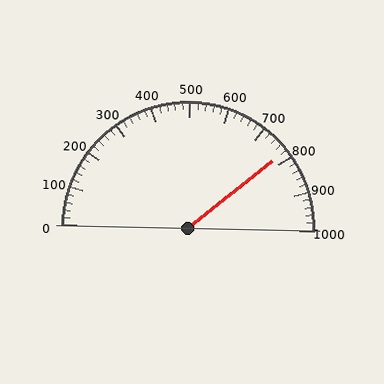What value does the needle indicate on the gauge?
The needle indicates approximately 780.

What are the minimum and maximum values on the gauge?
The gauge ranges from 0 to 1000.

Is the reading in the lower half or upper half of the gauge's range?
The reading is in the upper half of the range (0 to 1000).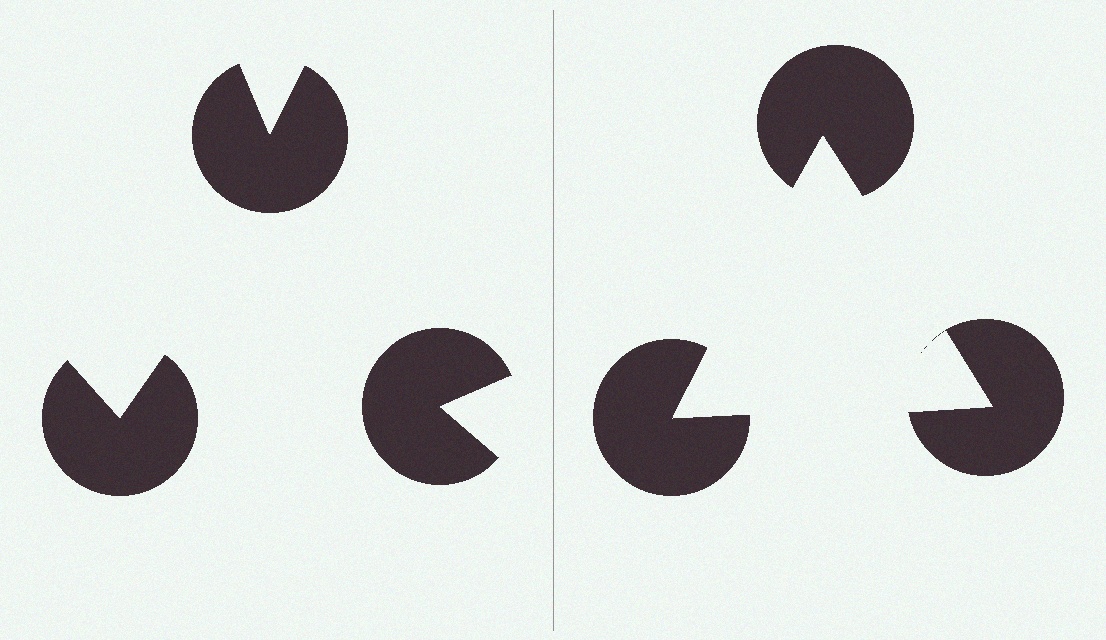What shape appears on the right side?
An illusory triangle.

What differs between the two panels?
The pac-man discs are positioned identically on both sides; only the wedge orientations differ. On the right they align to a triangle; on the left they are misaligned.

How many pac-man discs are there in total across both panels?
6 — 3 on each side.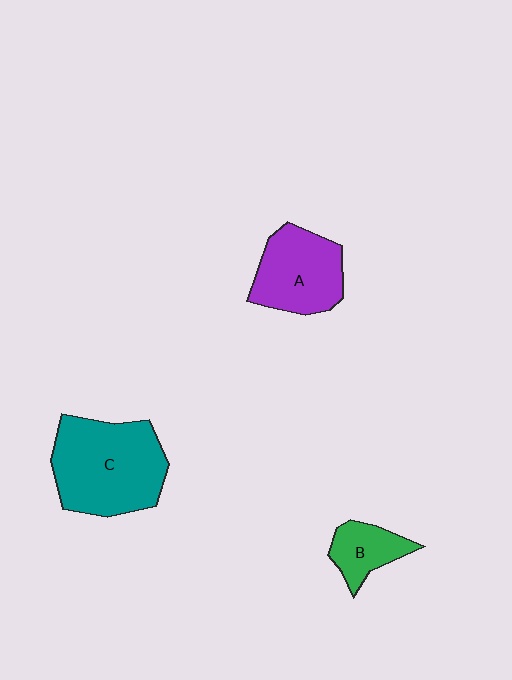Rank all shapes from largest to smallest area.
From largest to smallest: C (teal), A (purple), B (green).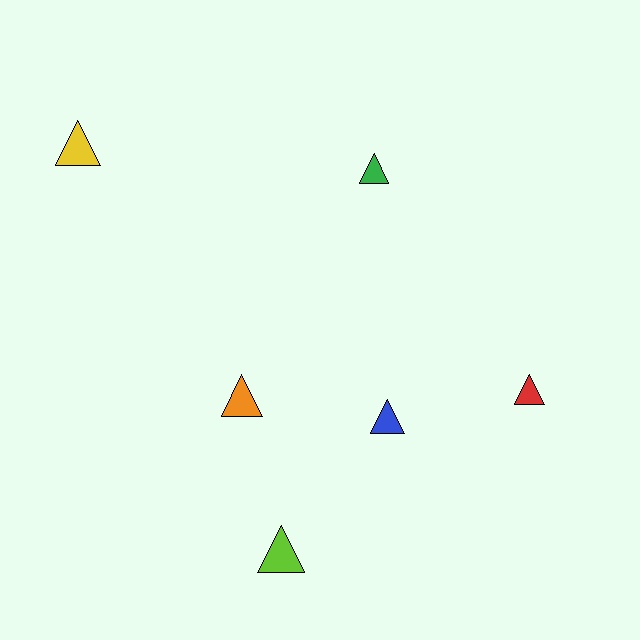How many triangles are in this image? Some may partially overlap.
There are 6 triangles.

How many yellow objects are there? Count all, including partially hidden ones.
There is 1 yellow object.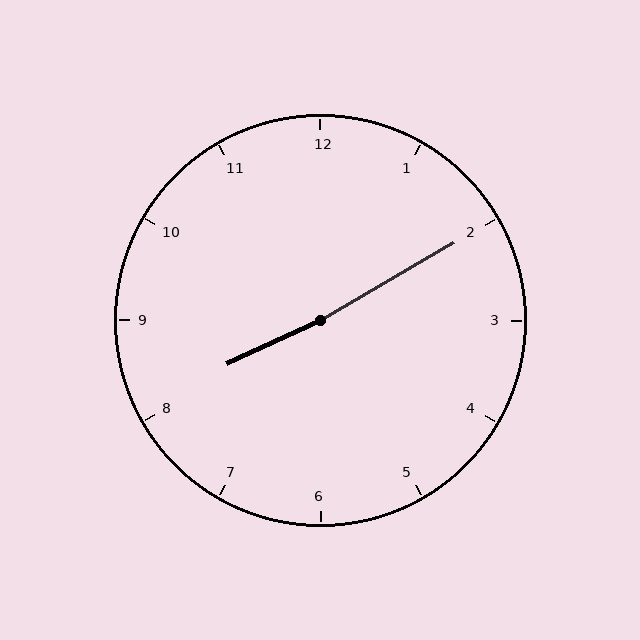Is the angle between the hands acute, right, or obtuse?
It is obtuse.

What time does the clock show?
8:10.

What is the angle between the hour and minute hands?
Approximately 175 degrees.